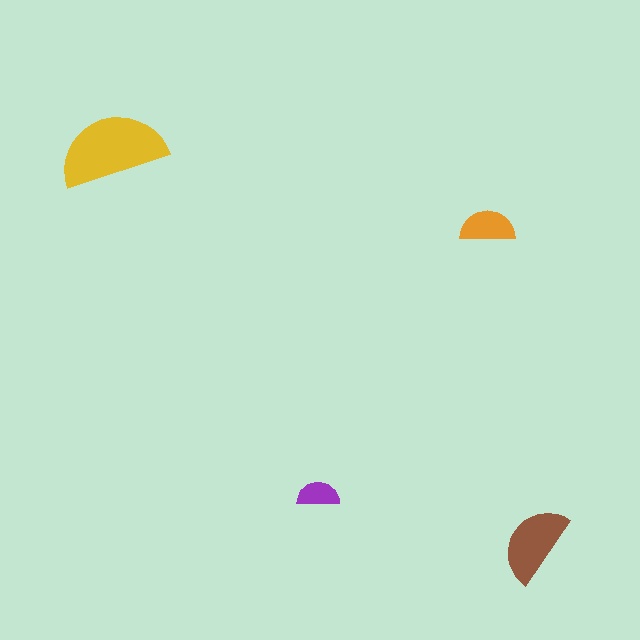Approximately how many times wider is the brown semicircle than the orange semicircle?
About 1.5 times wider.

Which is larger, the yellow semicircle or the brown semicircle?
The yellow one.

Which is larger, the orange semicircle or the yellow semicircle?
The yellow one.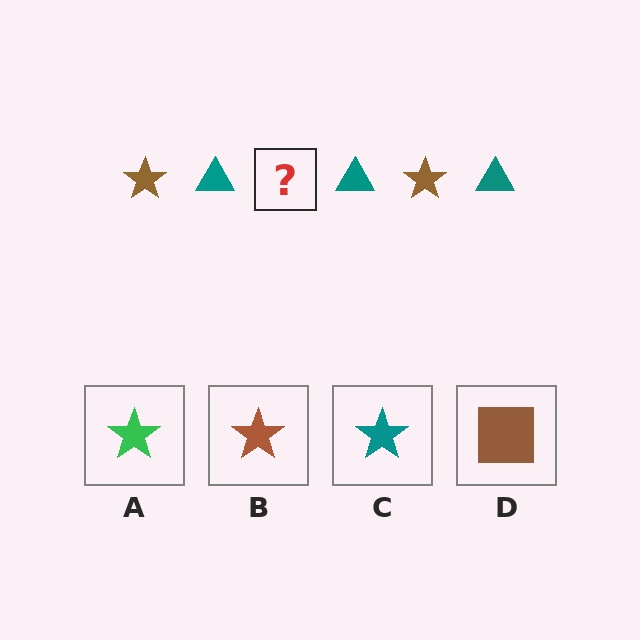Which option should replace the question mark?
Option B.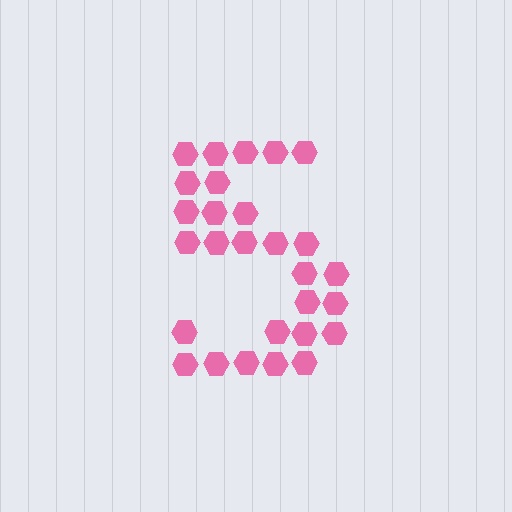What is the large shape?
The large shape is the digit 5.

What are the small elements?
The small elements are hexagons.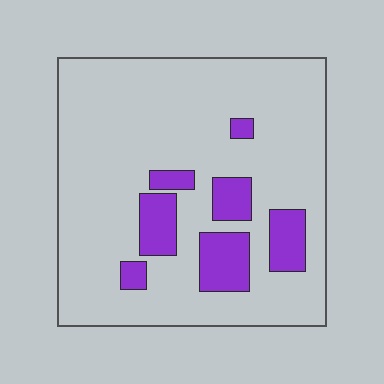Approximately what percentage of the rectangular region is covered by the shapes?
Approximately 15%.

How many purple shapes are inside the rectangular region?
7.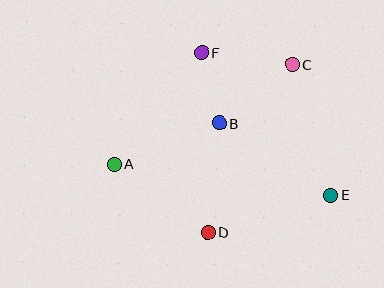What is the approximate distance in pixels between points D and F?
The distance between D and F is approximately 179 pixels.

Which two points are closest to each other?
Points B and F are closest to each other.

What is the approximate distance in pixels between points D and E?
The distance between D and E is approximately 129 pixels.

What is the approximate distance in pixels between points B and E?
The distance between B and E is approximately 133 pixels.